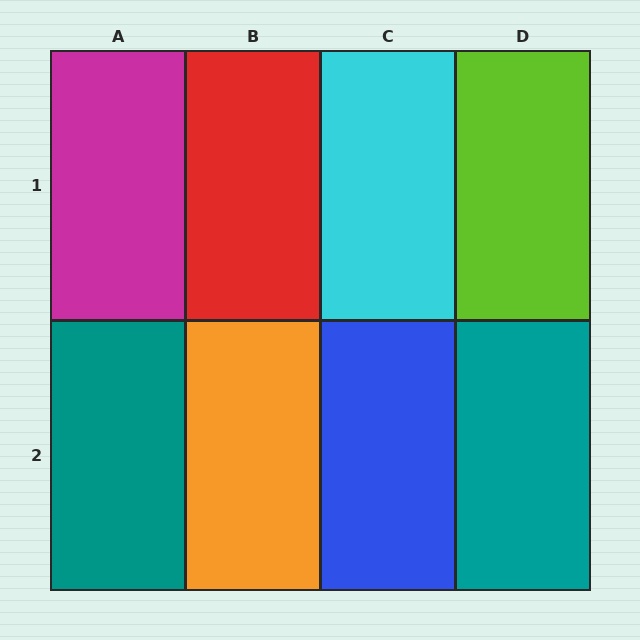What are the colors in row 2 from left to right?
Teal, orange, blue, teal.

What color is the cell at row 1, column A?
Magenta.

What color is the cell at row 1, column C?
Cyan.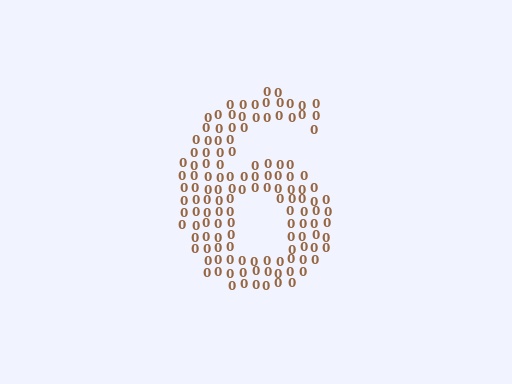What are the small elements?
The small elements are digit 0's.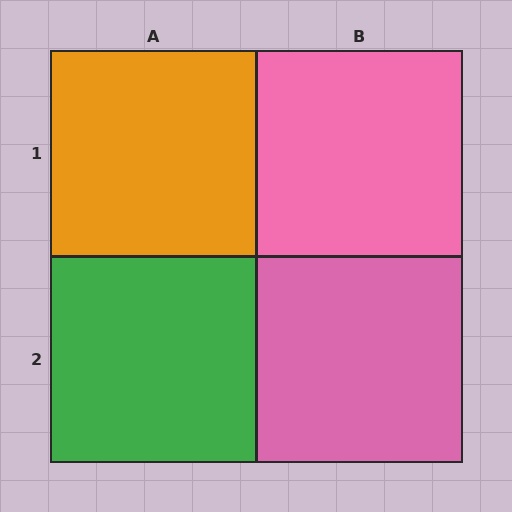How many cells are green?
1 cell is green.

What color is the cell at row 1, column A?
Orange.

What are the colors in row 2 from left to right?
Green, pink.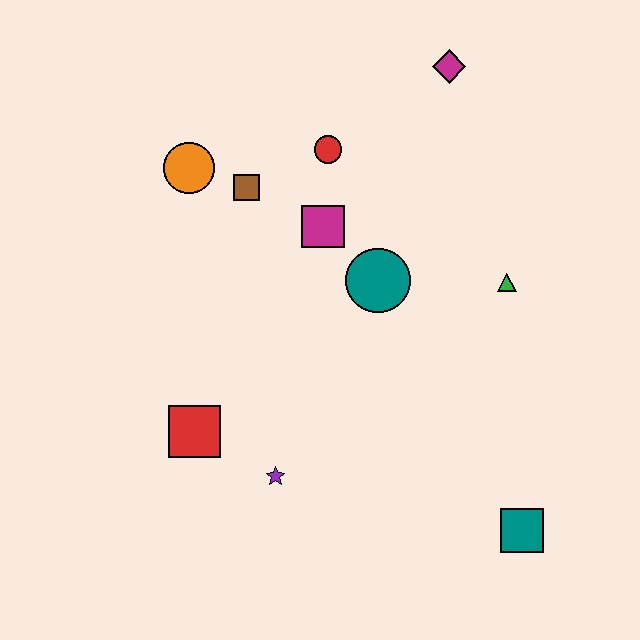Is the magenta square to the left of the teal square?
Yes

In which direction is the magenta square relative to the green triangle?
The magenta square is to the left of the green triangle.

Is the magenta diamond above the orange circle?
Yes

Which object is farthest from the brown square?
The teal square is farthest from the brown square.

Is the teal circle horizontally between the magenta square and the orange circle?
No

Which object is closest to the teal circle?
The magenta square is closest to the teal circle.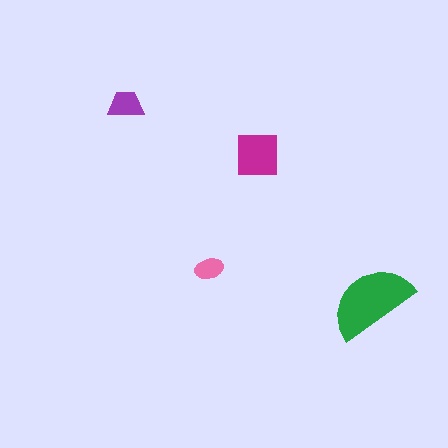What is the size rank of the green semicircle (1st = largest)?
1st.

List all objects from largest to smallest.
The green semicircle, the magenta square, the purple trapezoid, the pink ellipse.